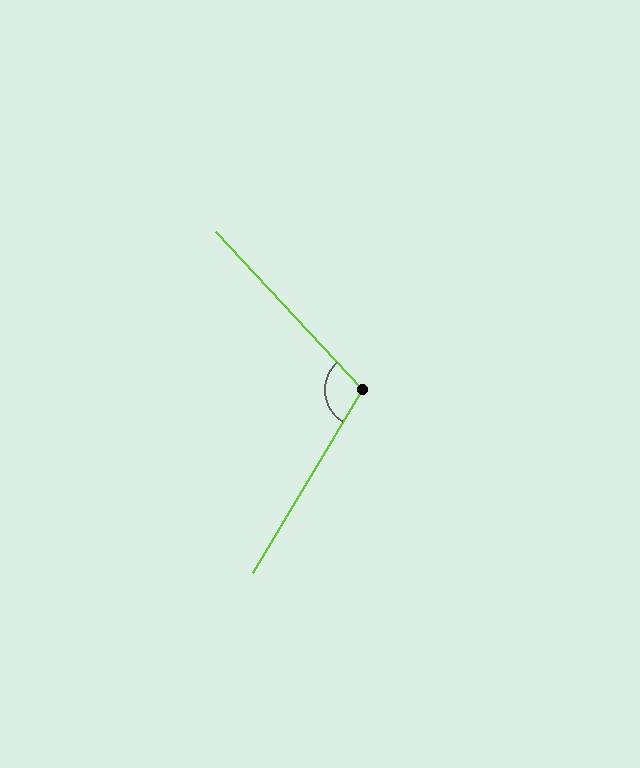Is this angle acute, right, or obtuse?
It is obtuse.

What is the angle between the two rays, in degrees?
Approximately 106 degrees.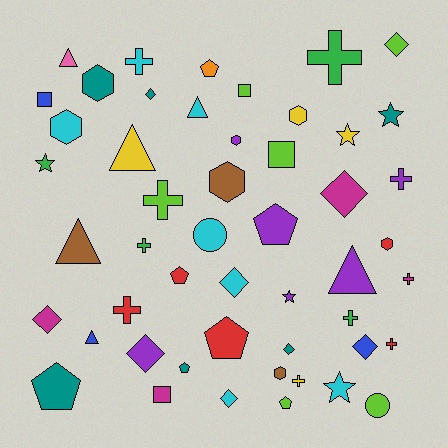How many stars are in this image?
There are 5 stars.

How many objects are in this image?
There are 50 objects.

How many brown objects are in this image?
There are 3 brown objects.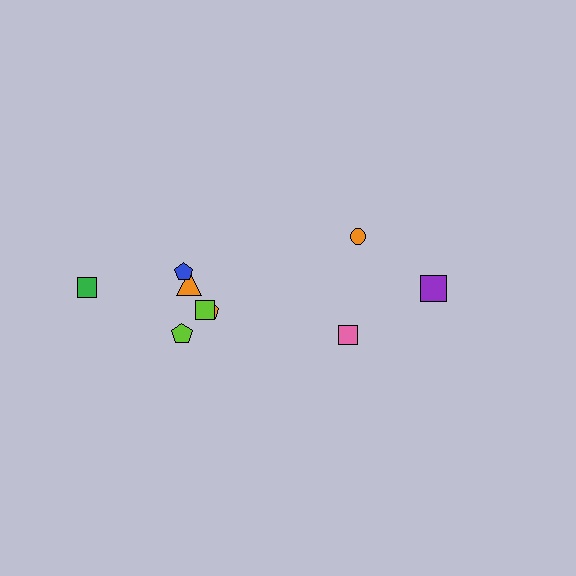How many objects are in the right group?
There are 3 objects.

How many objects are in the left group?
There are 6 objects.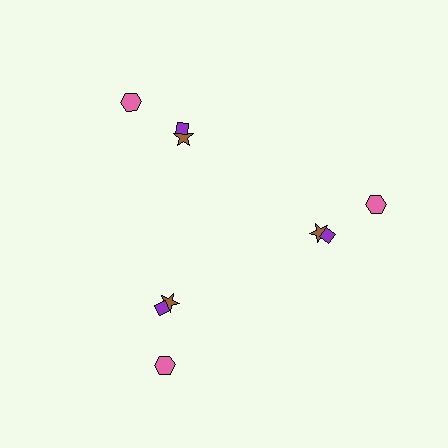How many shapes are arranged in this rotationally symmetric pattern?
There are 9 shapes, arranged in 3 groups of 3.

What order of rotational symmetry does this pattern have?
This pattern has 3-fold rotational symmetry.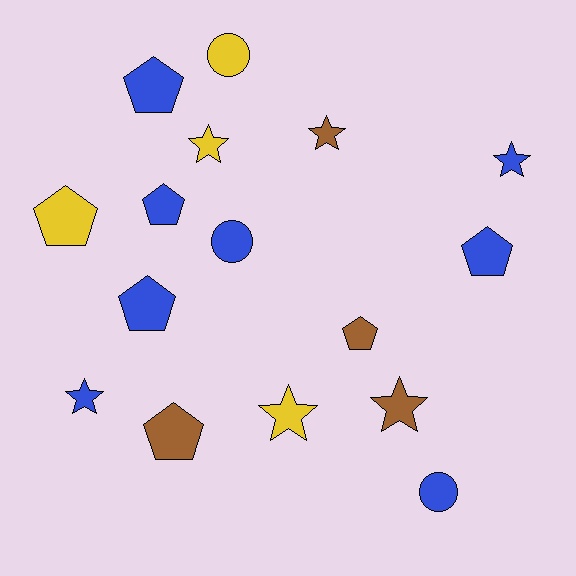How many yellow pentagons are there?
There is 1 yellow pentagon.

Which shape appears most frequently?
Pentagon, with 7 objects.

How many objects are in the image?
There are 16 objects.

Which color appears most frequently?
Blue, with 8 objects.